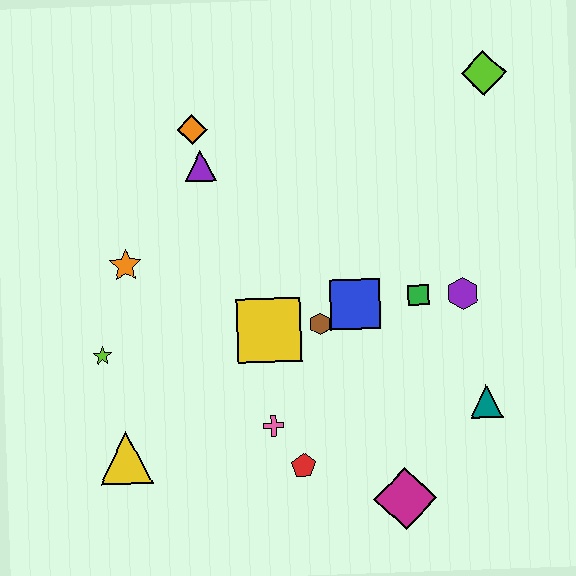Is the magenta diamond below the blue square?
Yes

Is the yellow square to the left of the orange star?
No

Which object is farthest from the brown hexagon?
The lime diamond is farthest from the brown hexagon.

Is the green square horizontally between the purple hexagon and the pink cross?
Yes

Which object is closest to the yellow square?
The brown hexagon is closest to the yellow square.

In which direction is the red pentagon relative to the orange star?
The red pentagon is below the orange star.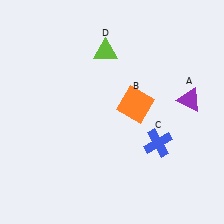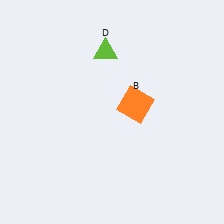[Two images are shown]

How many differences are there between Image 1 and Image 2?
There are 2 differences between the two images.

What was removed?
The purple triangle (A), the blue cross (C) were removed in Image 2.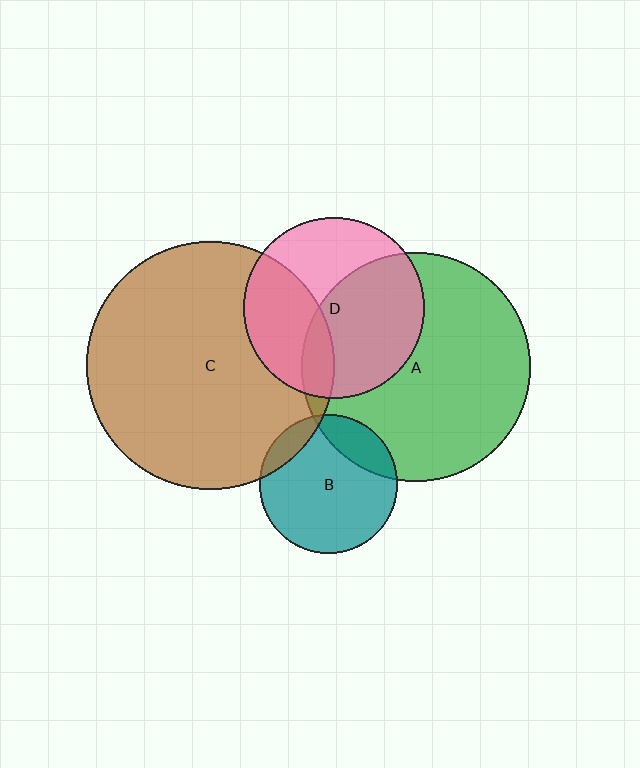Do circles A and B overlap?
Yes.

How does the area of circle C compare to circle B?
Approximately 3.2 times.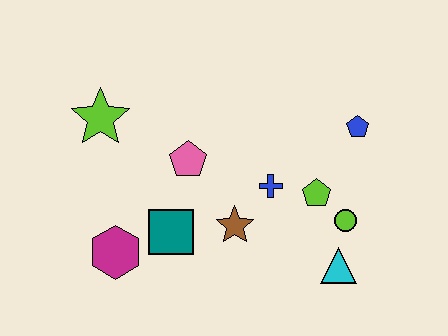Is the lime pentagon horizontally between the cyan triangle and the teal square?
Yes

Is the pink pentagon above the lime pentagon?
Yes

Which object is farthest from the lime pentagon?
The lime star is farthest from the lime pentagon.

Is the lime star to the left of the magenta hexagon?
Yes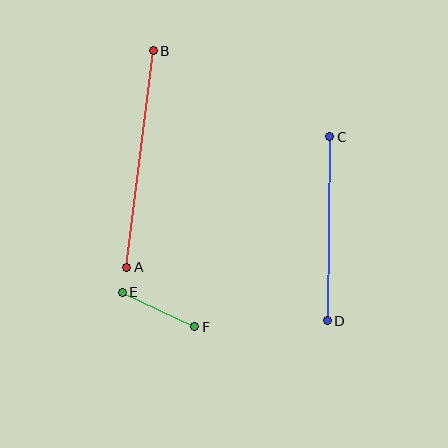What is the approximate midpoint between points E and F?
The midpoint is at approximately (159, 310) pixels.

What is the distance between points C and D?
The distance is approximately 184 pixels.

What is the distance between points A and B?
The distance is approximately 218 pixels.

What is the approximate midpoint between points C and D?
The midpoint is at approximately (328, 229) pixels.